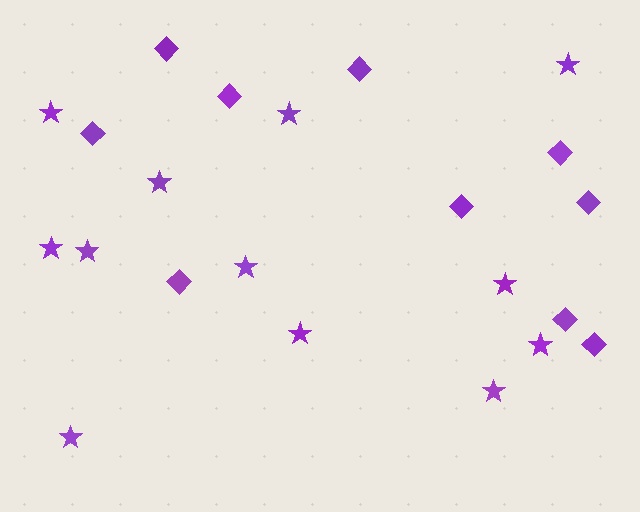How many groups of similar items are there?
There are 2 groups: one group of stars (12) and one group of diamonds (10).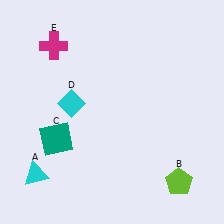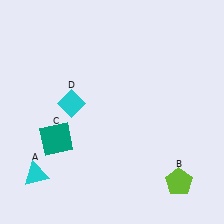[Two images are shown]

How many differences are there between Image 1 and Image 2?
There is 1 difference between the two images.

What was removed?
The magenta cross (E) was removed in Image 2.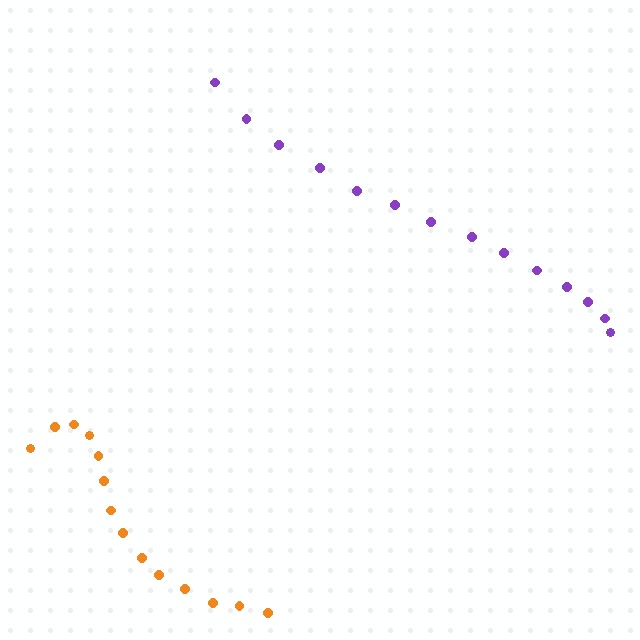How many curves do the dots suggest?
There are 2 distinct paths.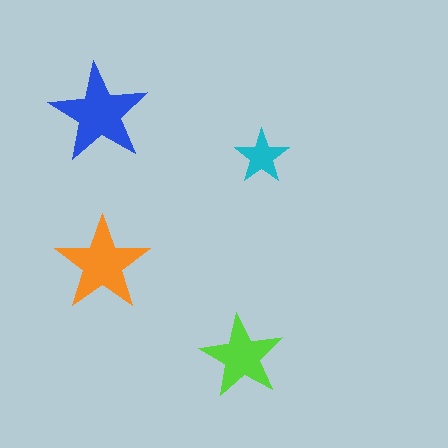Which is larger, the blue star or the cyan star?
The blue one.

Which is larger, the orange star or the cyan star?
The orange one.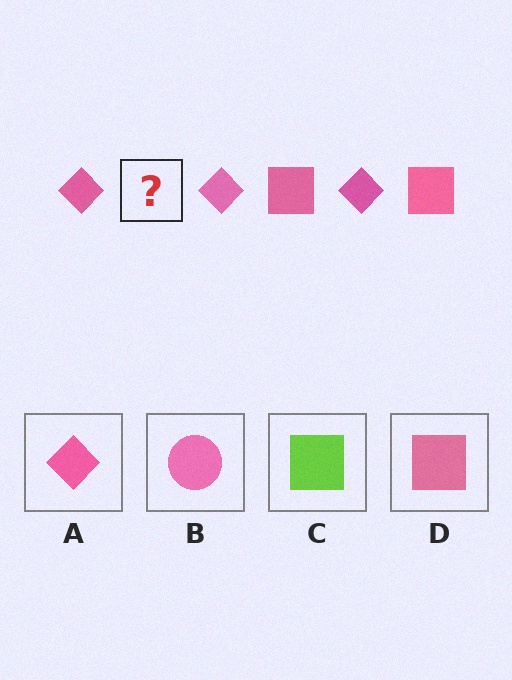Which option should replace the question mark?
Option D.